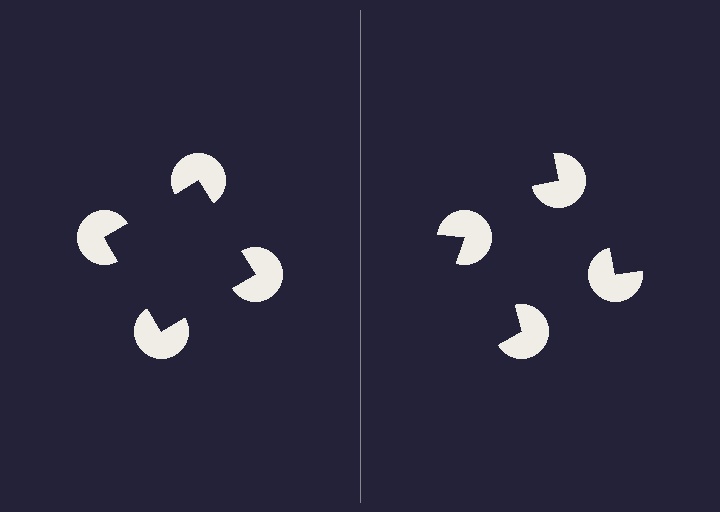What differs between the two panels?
The pac-man discs are positioned identically on both sides; only the wedge orientations differ. On the left they align to a square; on the right they are misaligned.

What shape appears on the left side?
An illusory square.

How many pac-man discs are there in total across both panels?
8 — 4 on each side.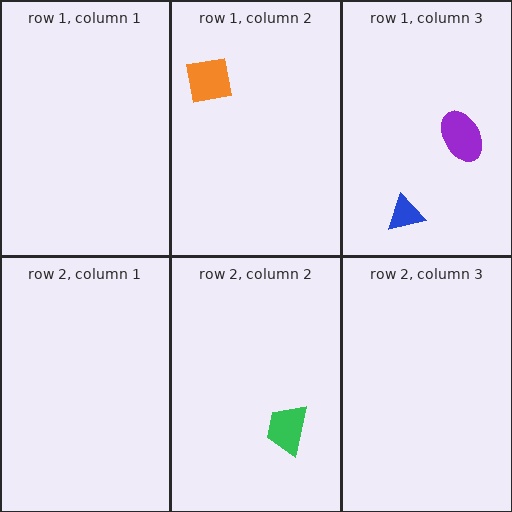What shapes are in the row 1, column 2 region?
The orange square.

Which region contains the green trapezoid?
The row 2, column 2 region.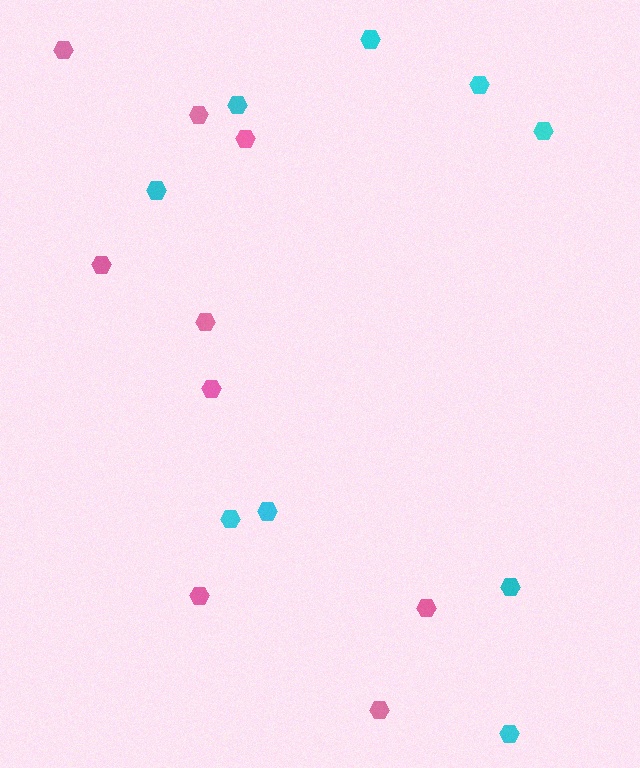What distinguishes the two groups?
There are 2 groups: one group of pink hexagons (9) and one group of cyan hexagons (9).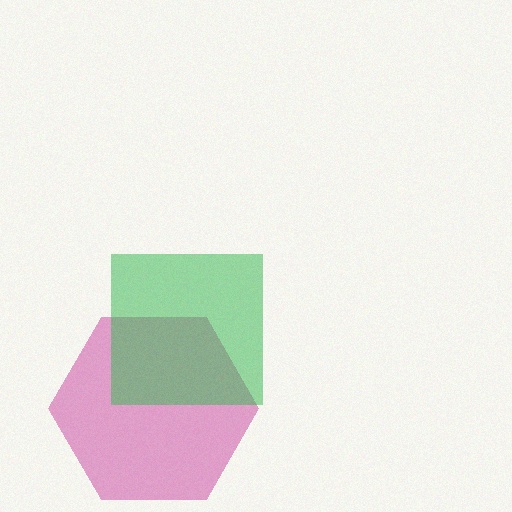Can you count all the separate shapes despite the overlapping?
Yes, there are 2 separate shapes.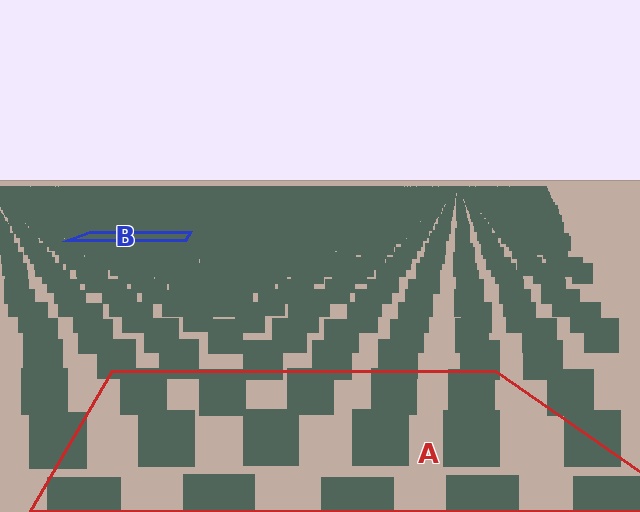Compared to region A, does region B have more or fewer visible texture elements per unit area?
Region B has more texture elements per unit area — they are packed more densely because it is farther away.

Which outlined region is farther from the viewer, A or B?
Region B is farther from the viewer — the texture elements inside it appear smaller and more densely packed.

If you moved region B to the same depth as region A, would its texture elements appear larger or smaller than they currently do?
They would appear larger. At a closer depth, the same texture elements are projected at a bigger on-screen size.